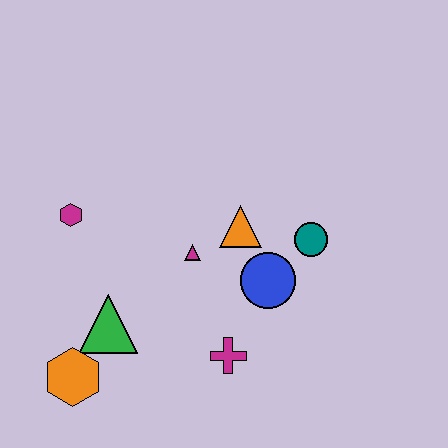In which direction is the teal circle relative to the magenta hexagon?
The teal circle is to the right of the magenta hexagon.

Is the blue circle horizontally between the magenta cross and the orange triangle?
No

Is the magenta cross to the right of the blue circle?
No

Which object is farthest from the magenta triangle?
The orange hexagon is farthest from the magenta triangle.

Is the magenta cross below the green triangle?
Yes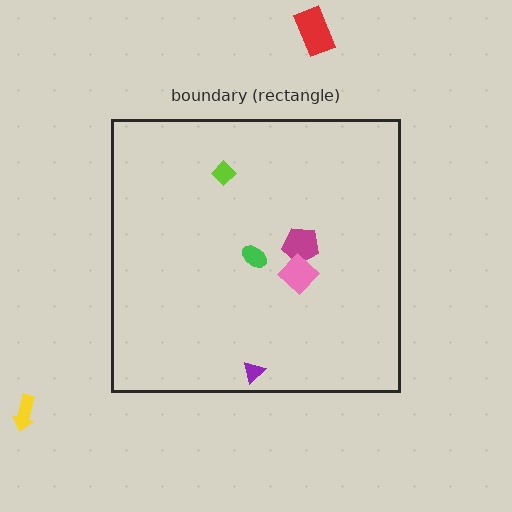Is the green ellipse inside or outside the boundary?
Inside.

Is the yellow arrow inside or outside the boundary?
Outside.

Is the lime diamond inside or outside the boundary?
Inside.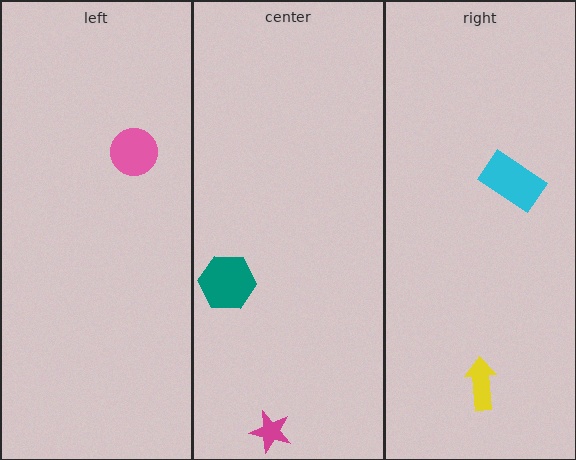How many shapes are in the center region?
2.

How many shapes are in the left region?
1.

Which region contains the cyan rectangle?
The right region.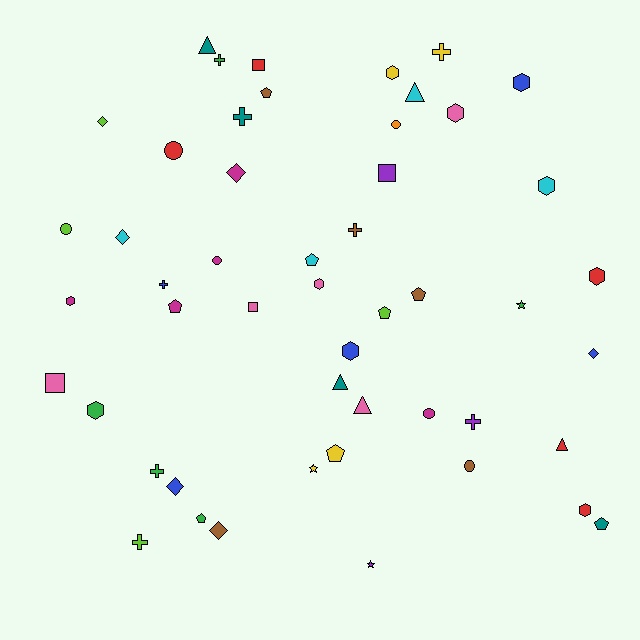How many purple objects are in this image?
There are 3 purple objects.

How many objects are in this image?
There are 50 objects.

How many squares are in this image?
There are 4 squares.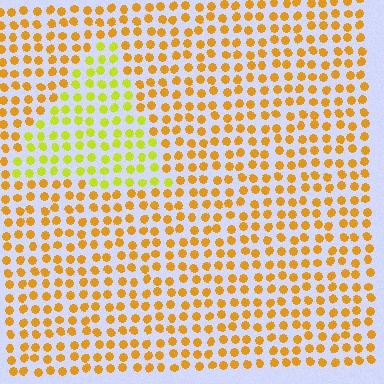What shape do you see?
I see a triangle.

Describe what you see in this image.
The image is filled with small orange elements in a uniform arrangement. A triangle-shaped region is visible where the elements are tinted to a slightly different hue, forming a subtle color boundary.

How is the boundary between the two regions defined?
The boundary is defined purely by a slight shift in hue (about 32 degrees). Spacing, size, and orientation are identical on both sides.